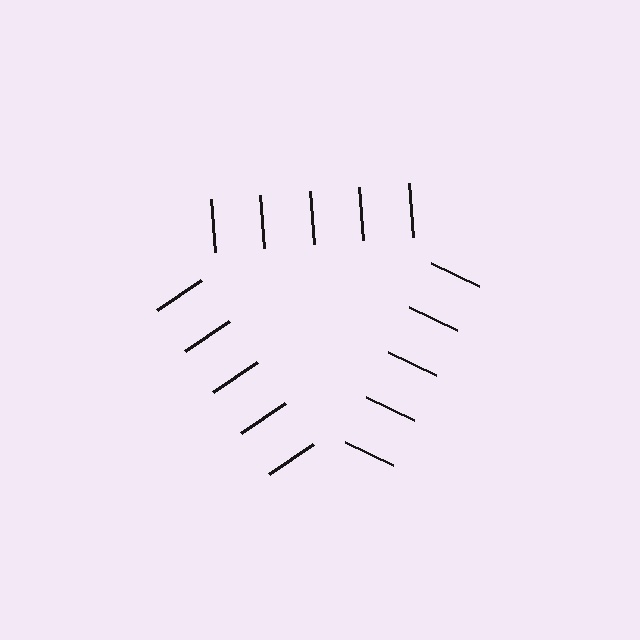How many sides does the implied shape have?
3 sides — the line-ends trace a triangle.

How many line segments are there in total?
15 — 5 along each of the 3 edges.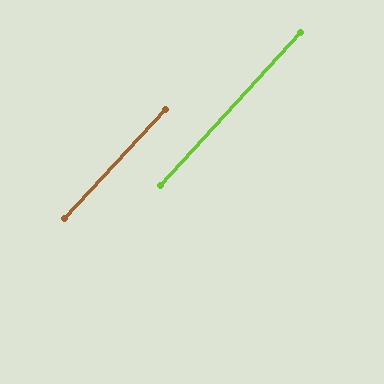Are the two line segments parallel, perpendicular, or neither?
Parallel — their directions differ by only 0.7°.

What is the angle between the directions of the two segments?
Approximately 1 degree.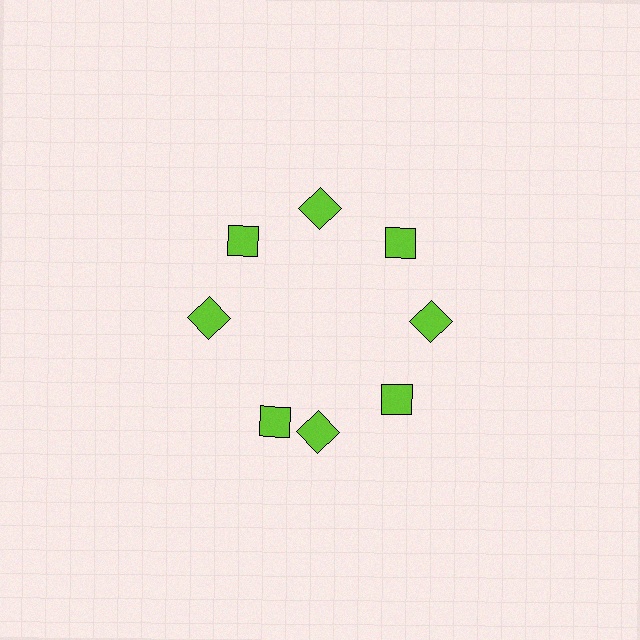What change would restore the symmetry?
The symmetry would be restored by rotating it back into even spacing with its neighbors so that all 8 diamonds sit at equal angles and equal distance from the center.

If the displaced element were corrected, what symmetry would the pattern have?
It would have 8-fold rotational symmetry — the pattern would map onto itself every 45 degrees.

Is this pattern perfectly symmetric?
No. The 8 lime diamonds are arranged in a ring, but one element near the 8 o'clock position is rotated out of alignment along the ring, breaking the 8-fold rotational symmetry.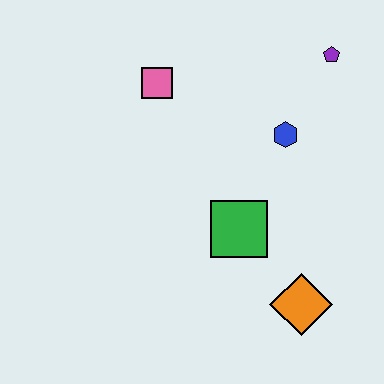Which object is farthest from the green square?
The purple pentagon is farthest from the green square.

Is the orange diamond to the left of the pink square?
No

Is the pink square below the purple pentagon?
Yes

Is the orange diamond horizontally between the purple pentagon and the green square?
Yes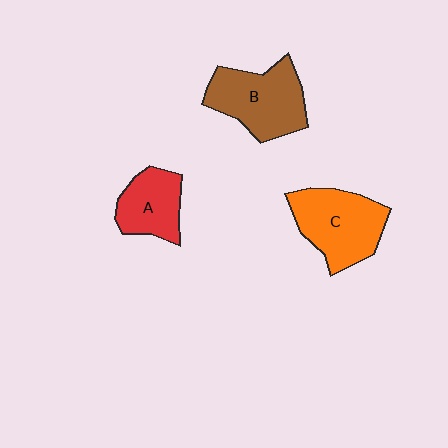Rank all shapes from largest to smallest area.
From largest to smallest: C (orange), B (brown), A (red).